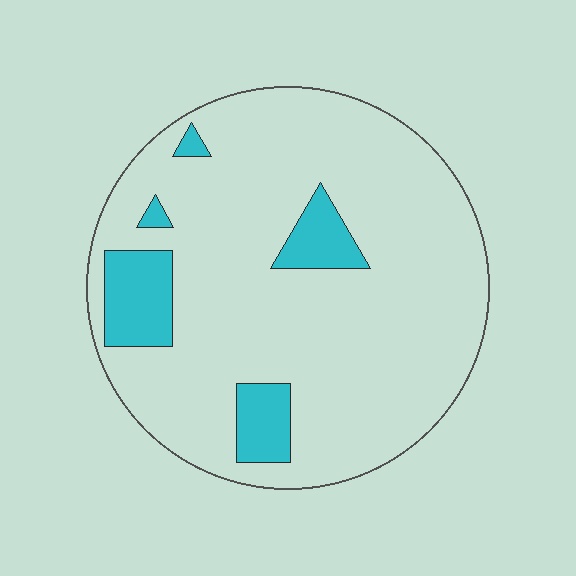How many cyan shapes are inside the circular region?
5.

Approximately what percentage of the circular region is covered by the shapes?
Approximately 15%.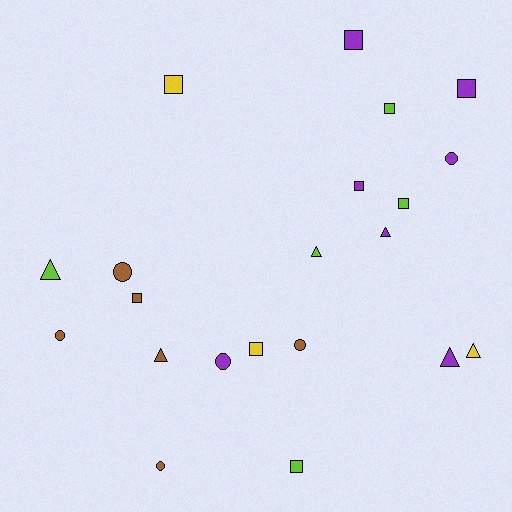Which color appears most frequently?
Purple, with 7 objects.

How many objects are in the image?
There are 21 objects.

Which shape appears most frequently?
Square, with 9 objects.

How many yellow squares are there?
There are 2 yellow squares.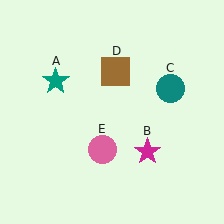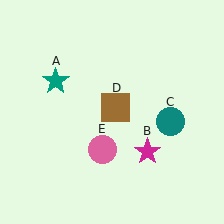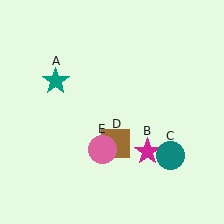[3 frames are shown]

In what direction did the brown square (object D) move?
The brown square (object D) moved down.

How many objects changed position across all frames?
2 objects changed position: teal circle (object C), brown square (object D).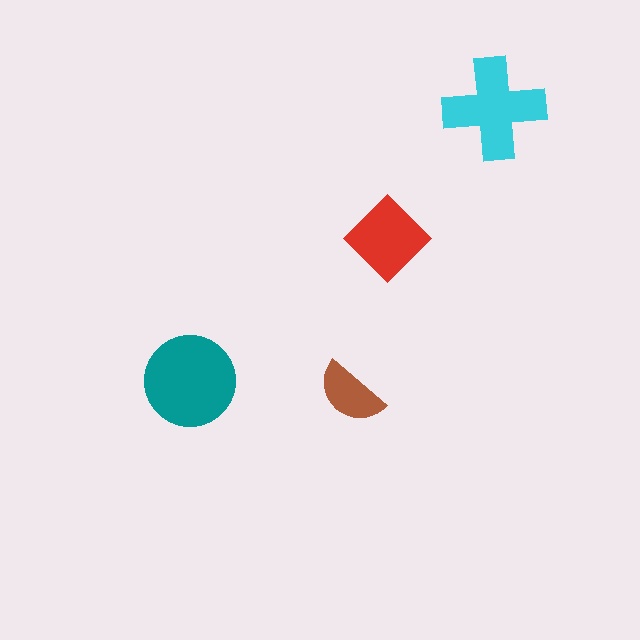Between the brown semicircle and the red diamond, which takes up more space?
The red diamond.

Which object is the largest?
The teal circle.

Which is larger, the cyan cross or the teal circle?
The teal circle.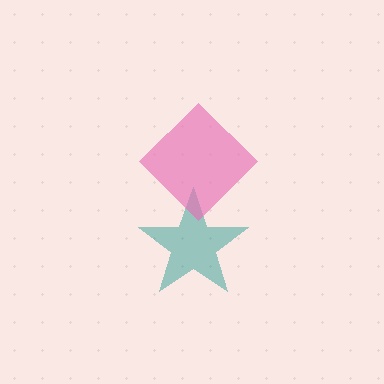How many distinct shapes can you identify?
There are 2 distinct shapes: a teal star, a pink diamond.